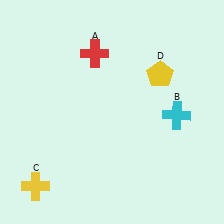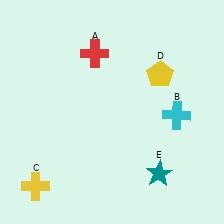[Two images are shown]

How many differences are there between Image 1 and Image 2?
There is 1 difference between the two images.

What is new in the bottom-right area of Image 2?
A teal star (E) was added in the bottom-right area of Image 2.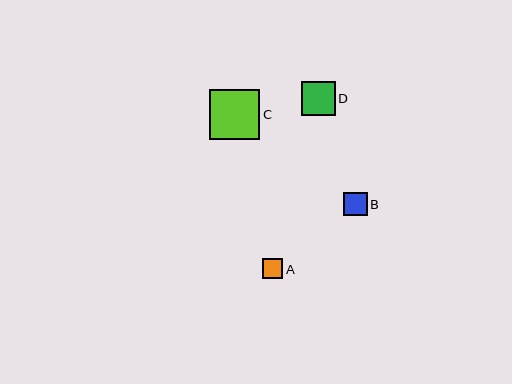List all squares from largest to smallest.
From largest to smallest: C, D, B, A.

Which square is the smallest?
Square A is the smallest with a size of approximately 20 pixels.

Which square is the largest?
Square C is the largest with a size of approximately 50 pixels.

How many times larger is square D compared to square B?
Square D is approximately 1.4 times the size of square B.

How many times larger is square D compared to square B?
Square D is approximately 1.4 times the size of square B.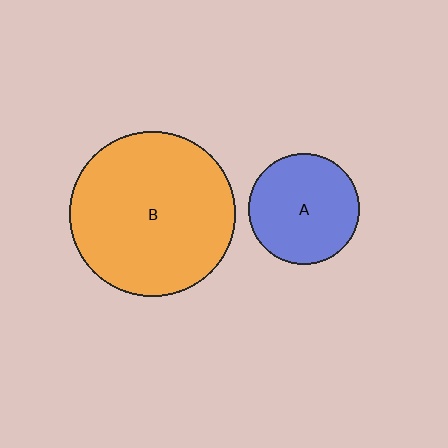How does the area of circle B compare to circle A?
Approximately 2.2 times.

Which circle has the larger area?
Circle B (orange).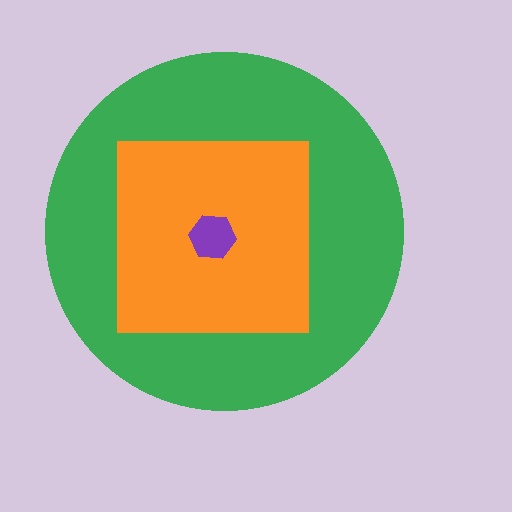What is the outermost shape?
The green circle.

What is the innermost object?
The purple hexagon.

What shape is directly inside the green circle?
The orange square.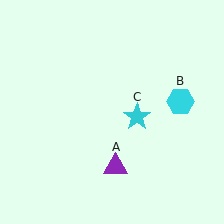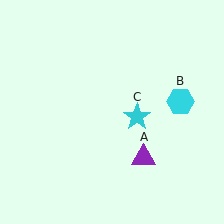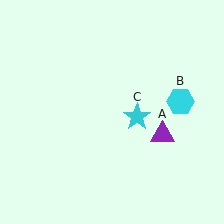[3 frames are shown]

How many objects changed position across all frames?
1 object changed position: purple triangle (object A).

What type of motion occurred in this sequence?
The purple triangle (object A) rotated counterclockwise around the center of the scene.